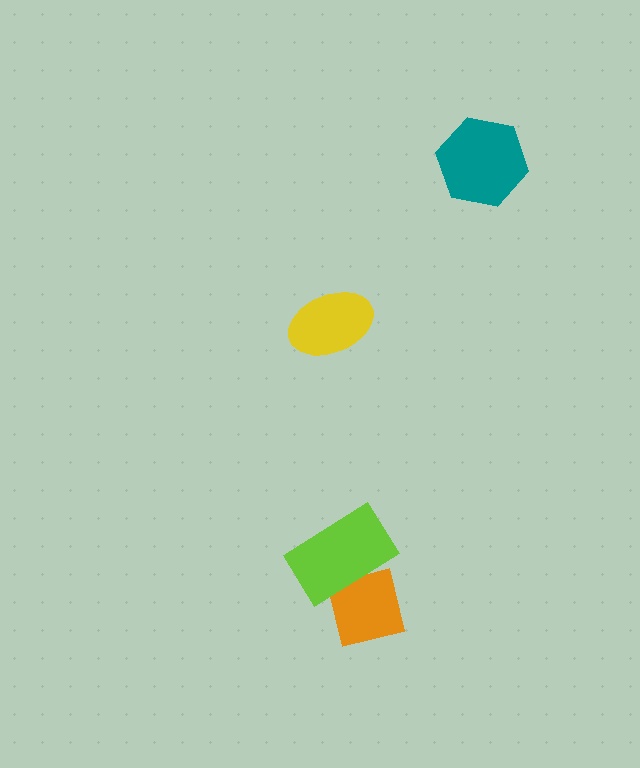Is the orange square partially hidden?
Yes, it is partially covered by another shape.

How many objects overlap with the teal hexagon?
0 objects overlap with the teal hexagon.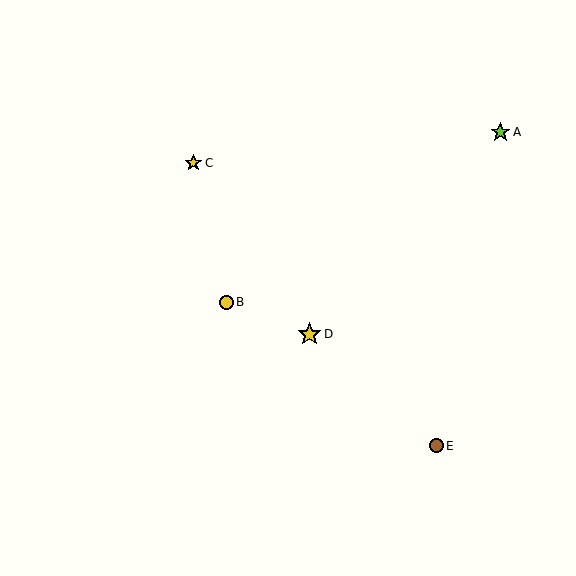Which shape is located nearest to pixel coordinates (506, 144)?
The lime star (labeled A) at (500, 132) is nearest to that location.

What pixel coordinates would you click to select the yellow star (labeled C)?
Click at (193, 163) to select the yellow star C.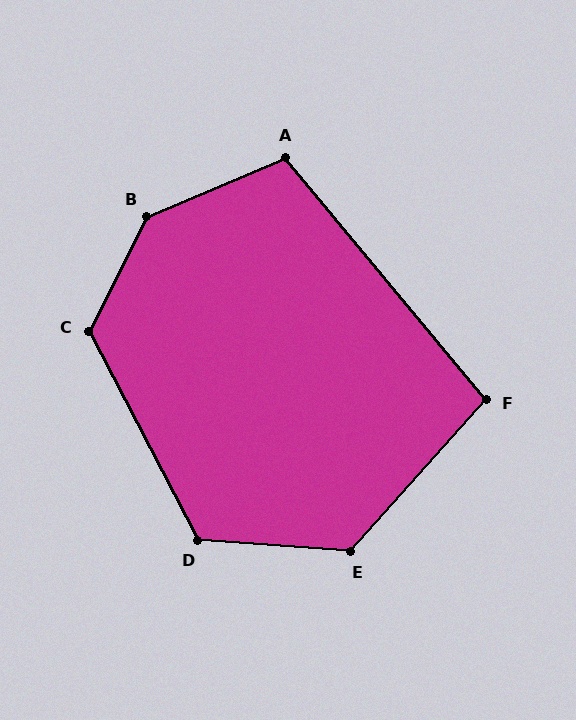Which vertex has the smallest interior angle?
F, at approximately 99 degrees.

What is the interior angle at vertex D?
Approximately 122 degrees (obtuse).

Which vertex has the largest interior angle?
B, at approximately 139 degrees.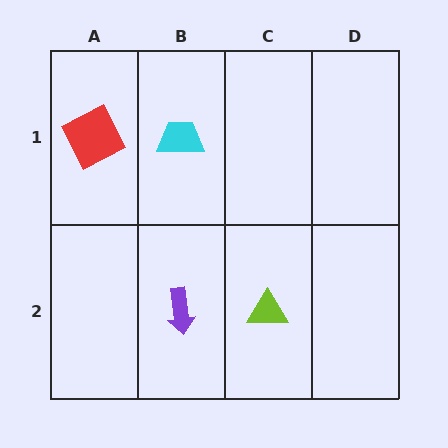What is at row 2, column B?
A purple arrow.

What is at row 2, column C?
A lime triangle.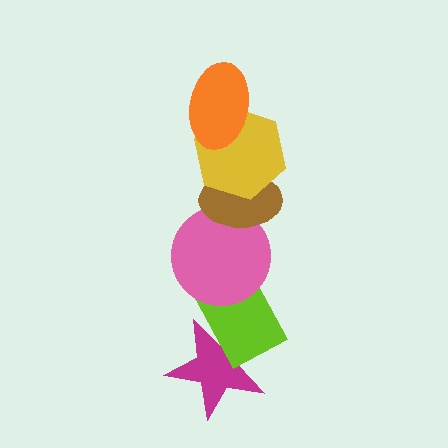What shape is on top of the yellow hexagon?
The orange ellipse is on top of the yellow hexagon.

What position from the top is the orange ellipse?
The orange ellipse is 1st from the top.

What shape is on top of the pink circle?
The brown ellipse is on top of the pink circle.